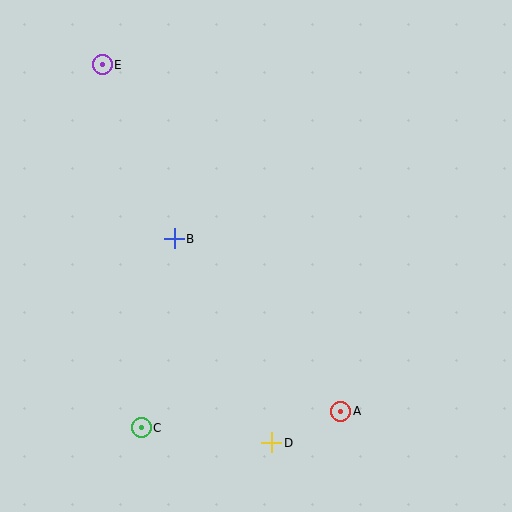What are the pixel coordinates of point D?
Point D is at (272, 443).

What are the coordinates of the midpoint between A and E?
The midpoint between A and E is at (221, 238).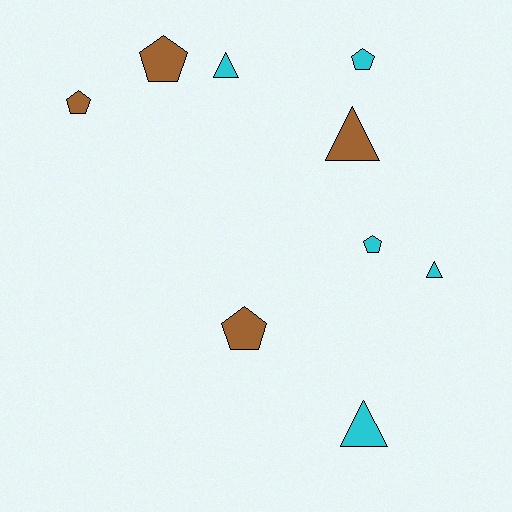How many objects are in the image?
There are 9 objects.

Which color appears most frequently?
Cyan, with 5 objects.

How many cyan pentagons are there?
There are 2 cyan pentagons.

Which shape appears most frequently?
Pentagon, with 5 objects.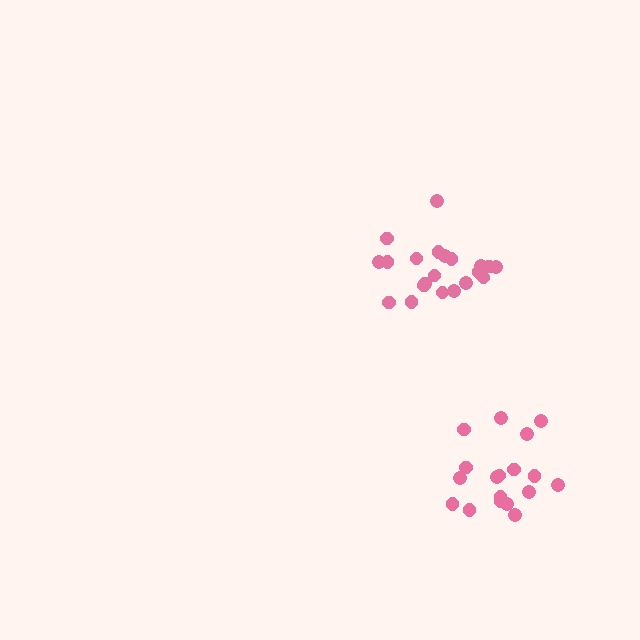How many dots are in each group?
Group 1: 21 dots, Group 2: 18 dots (39 total).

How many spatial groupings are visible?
There are 2 spatial groupings.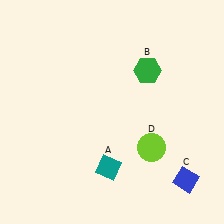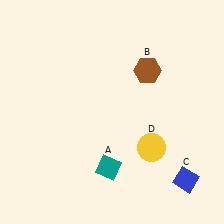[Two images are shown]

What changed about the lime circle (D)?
In Image 1, D is lime. In Image 2, it changed to yellow.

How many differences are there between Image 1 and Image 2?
There are 2 differences between the two images.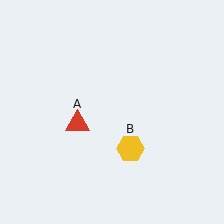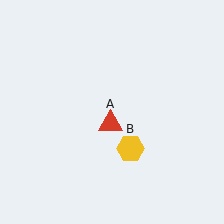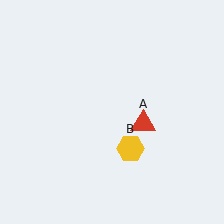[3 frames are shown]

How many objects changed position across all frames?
1 object changed position: red triangle (object A).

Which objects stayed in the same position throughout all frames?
Yellow hexagon (object B) remained stationary.